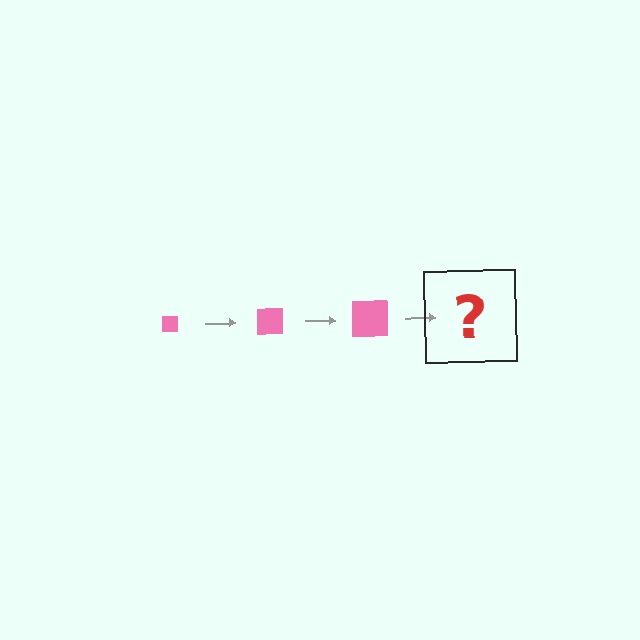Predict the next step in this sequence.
The next step is a pink square, larger than the previous one.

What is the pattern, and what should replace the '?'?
The pattern is that the square gets progressively larger each step. The '?' should be a pink square, larger than the previous one.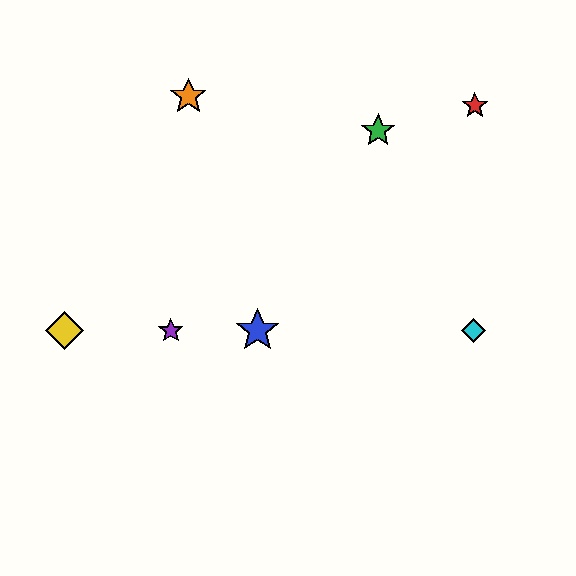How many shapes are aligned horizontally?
4 shapes (the blue star, the yellow diamond, the purple star, the cyan diamond) are aligned horizontally.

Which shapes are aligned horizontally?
The blue star, the yellow diamond, the purple star, the cyan diamond are aligned horizontally.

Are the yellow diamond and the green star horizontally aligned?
No, the yellow diamond is at y≈331 and the green star is at y≈130.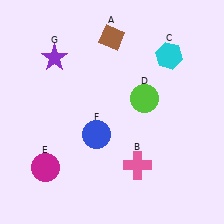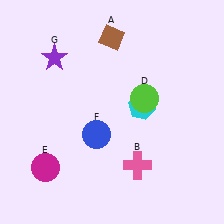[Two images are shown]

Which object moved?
The cyan hexagon (C) moved down.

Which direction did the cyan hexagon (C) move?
The cyan hexagon (C) moved down.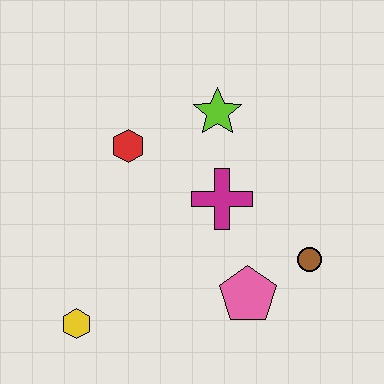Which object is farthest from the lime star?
The yellow hexagon is farthest from the lime star.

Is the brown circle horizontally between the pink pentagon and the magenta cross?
No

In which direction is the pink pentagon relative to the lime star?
The pink pentagon is below the lime star.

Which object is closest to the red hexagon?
The lime star is closest to the red hexagon.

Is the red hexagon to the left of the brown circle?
Yes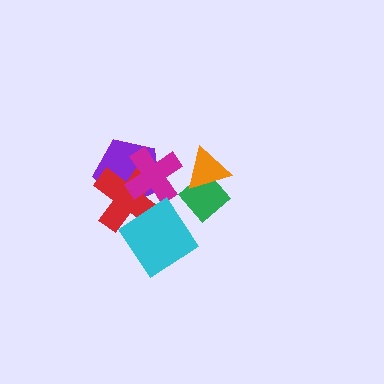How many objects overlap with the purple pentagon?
2 objects overlap with the purple pentagon.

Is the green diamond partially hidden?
Yes, it is partially covered by another shape.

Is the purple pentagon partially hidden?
Yes, it is partially covered by another shape.